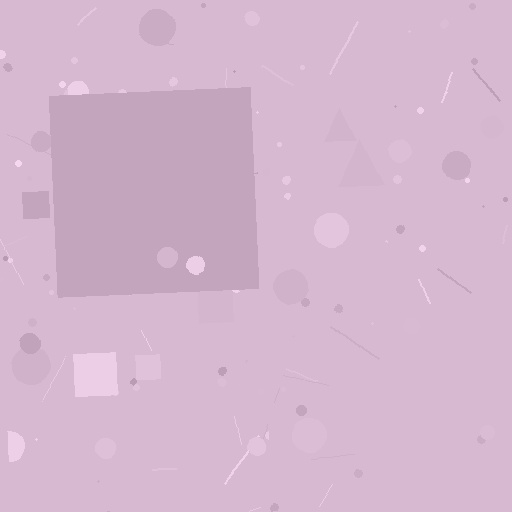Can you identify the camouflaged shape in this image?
The camouflaged shape is a square.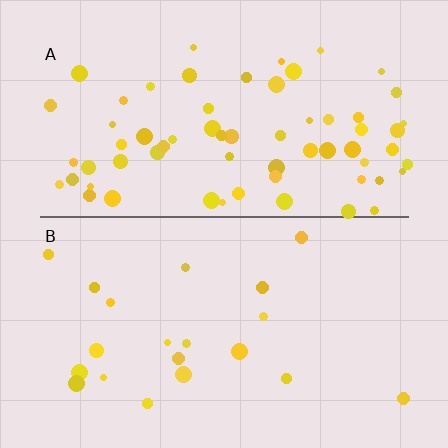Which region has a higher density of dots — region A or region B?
A (the top).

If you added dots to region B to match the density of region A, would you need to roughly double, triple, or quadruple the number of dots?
Approximately triple.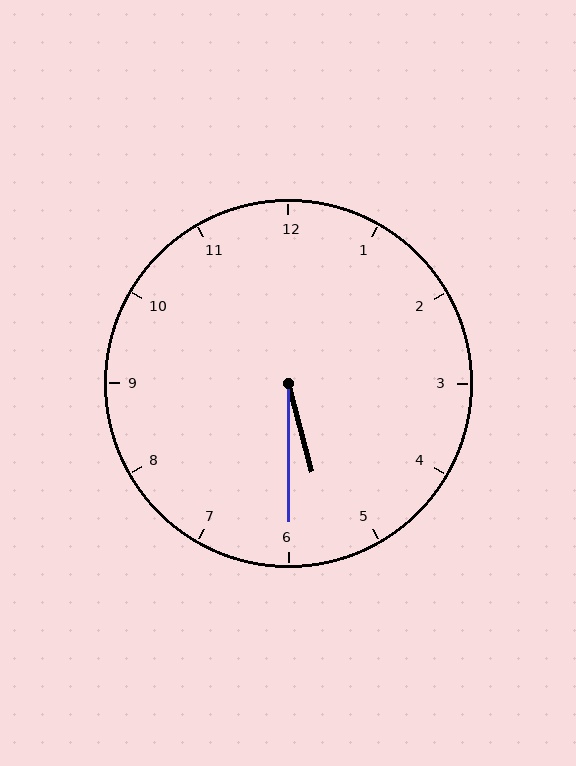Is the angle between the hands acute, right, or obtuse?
It is acute.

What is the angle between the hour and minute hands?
Approximately 15 degrees.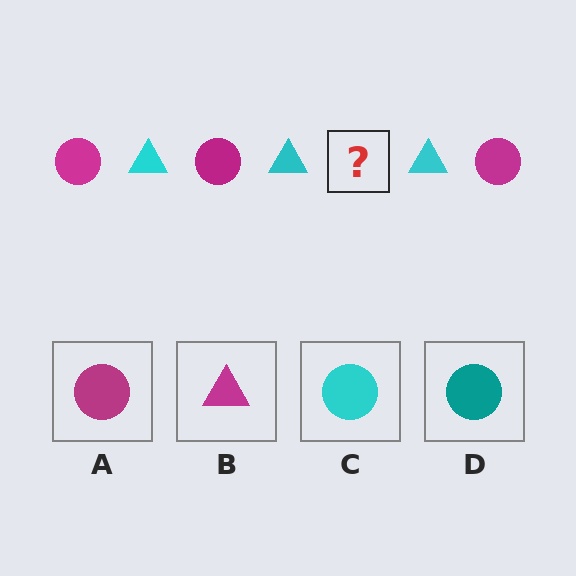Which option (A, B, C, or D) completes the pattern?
A.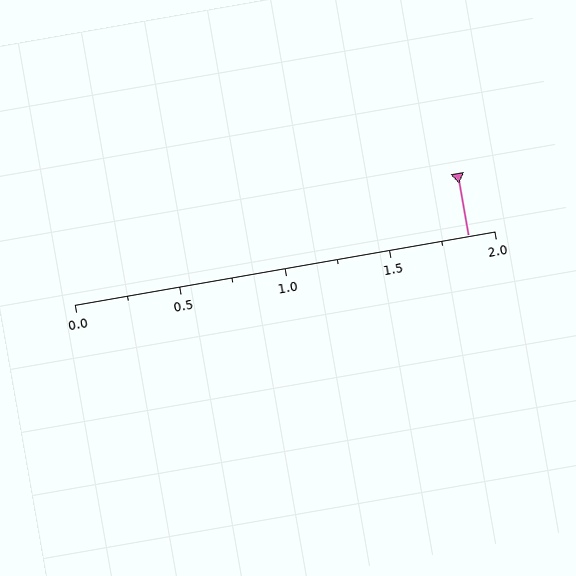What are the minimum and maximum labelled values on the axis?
The axis runs from 0.0 to 2.0.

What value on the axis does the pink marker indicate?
The marker indicates approximately 1.88.